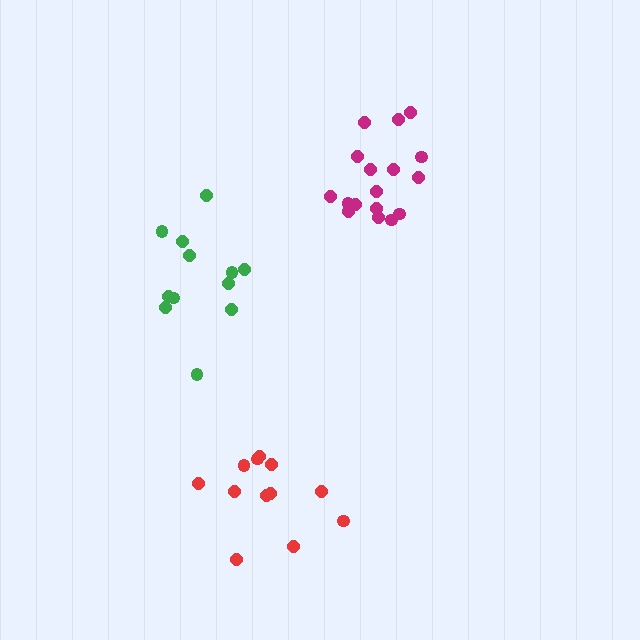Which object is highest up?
The magenta cluster is topmost.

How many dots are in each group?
Group 1: 12 dots, Group 2: 17 dots, Group 3: 12 dots (41 total).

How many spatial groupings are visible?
There are 3 spatial groupings.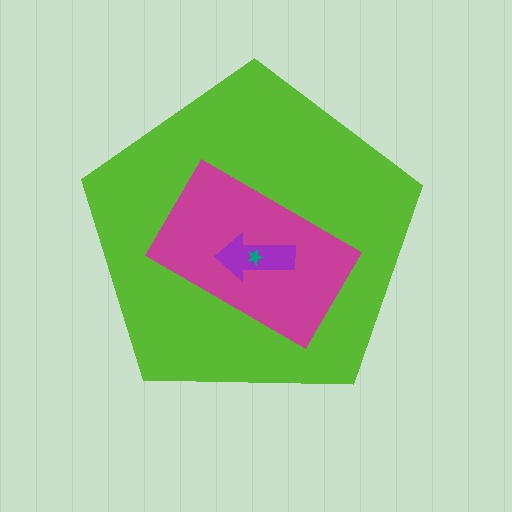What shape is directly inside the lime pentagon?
The magenta rectangle.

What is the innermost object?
The teal star.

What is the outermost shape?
The lime pentagon.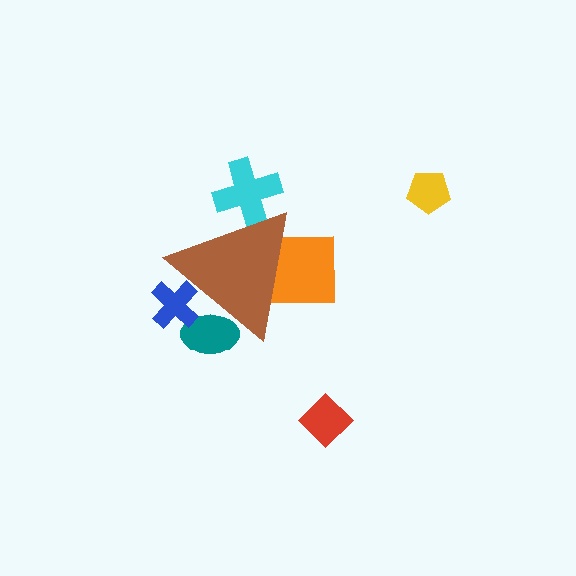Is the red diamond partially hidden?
No, the red diamond is fully visible.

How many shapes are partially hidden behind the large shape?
4 shapes are partially hidden.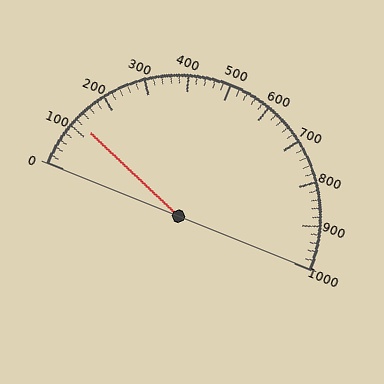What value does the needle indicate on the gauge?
The needle indicates approximately 120.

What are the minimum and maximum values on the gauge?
The gauge ranges from 0 to 1000.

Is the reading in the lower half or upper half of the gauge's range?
The reading is in the lower half of the range (0 to 1000).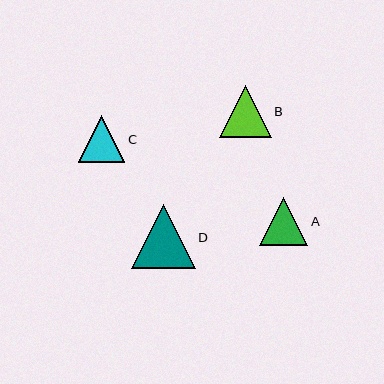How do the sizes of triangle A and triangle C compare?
Triangle A and triangle C are approximately the same size.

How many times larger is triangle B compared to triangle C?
Triangle B is approximately 1.1 times the size of triangle C.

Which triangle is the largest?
Triangle D is the largest with a size of approximately 64 pixels.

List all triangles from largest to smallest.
From largest to smallest: D, B, A, C.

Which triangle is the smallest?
Triangle C is the smallest with a size of approximately 47 pixels.